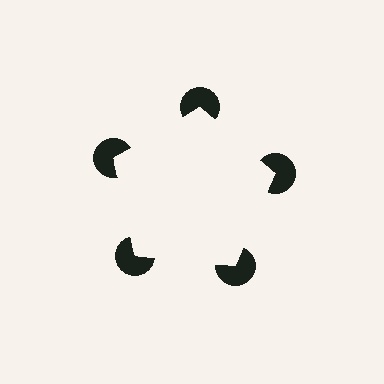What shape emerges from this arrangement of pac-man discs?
An illusory pentagon — its edges are inferred from the aligned wedge cuts in the pac-man discs, not physically drawn.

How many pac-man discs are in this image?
There are 5 — one at each vertex of the illusory pentagon.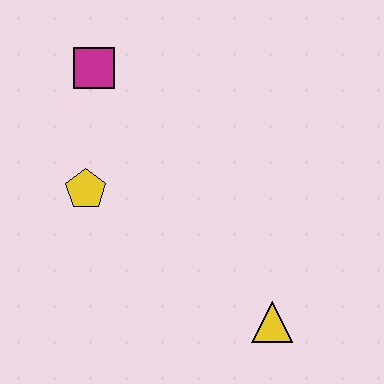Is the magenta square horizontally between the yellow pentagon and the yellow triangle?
Yes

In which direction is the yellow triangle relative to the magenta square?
The yellow triangle is below the magenta square.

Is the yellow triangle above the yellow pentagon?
No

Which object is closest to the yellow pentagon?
The magenta square is closest to the yellow pentagon.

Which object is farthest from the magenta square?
The yellow triangle is farthest from the magenta square.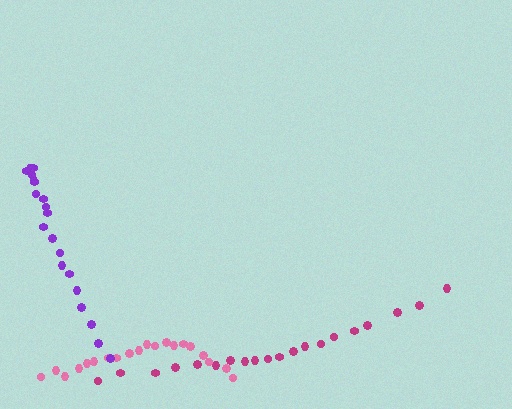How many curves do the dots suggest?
There are 3 distinct paths.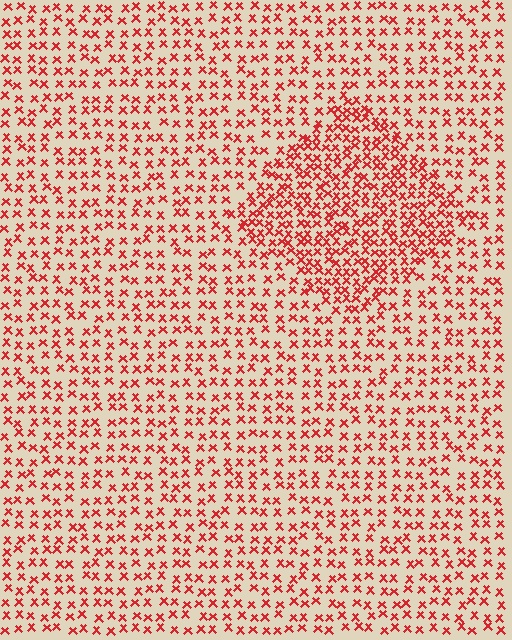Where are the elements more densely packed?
The elements are more densely packed inside the diamond boundary.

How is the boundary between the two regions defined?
The boundary is defined by a change in element density (approximately 1.9x ratio). All elements are the same color, size, and shape.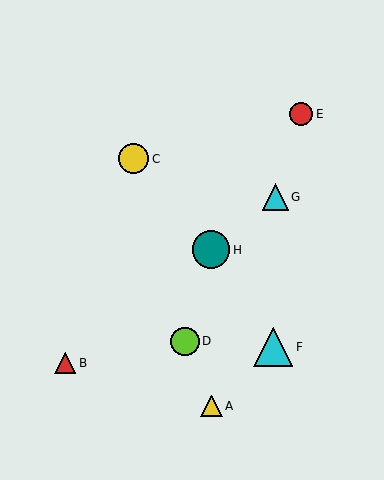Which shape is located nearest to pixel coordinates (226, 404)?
The yellow triangle (labeled A) at (211, 406) is nearest to that location.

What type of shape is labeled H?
Shape H is a teal circle.